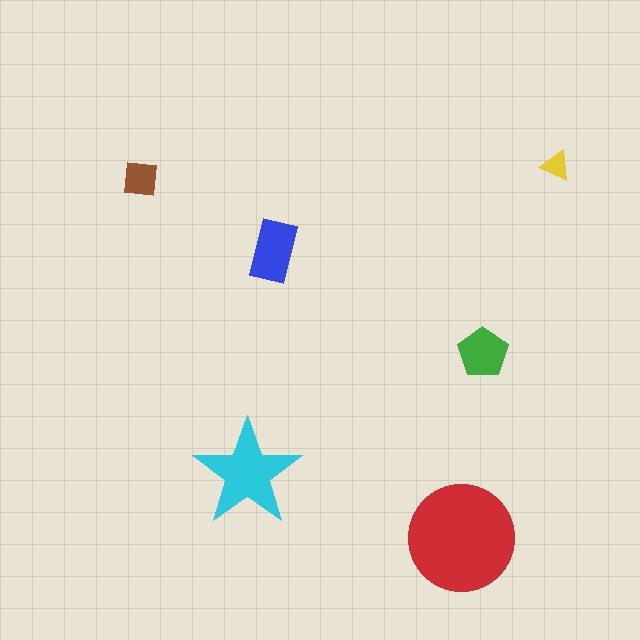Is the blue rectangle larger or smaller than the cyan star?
Smaller.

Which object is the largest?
The red circle.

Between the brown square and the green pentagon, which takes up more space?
The green pentagon.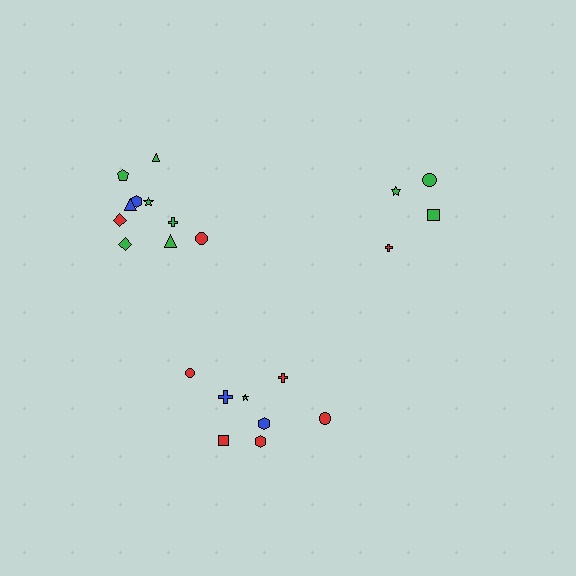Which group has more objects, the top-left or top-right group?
The top-left group.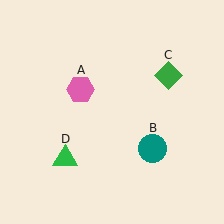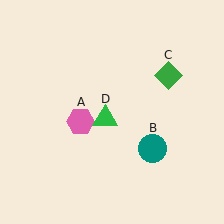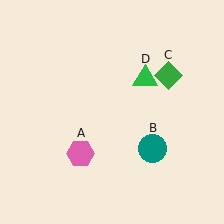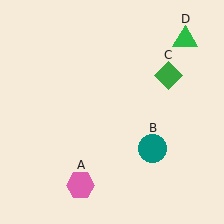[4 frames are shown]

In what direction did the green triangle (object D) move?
The green triangle (object D) moved up and to the right.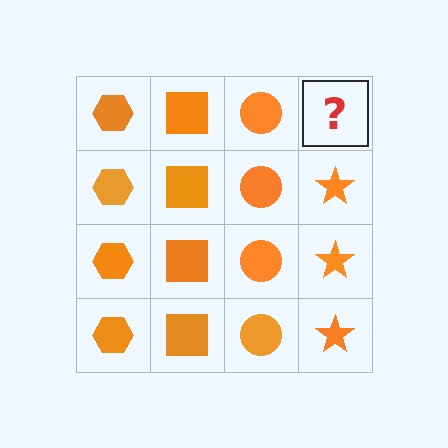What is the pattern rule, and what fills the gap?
The rule is that each column has a consistent shape. The gap should be filled with an orange star.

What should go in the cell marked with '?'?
The missing cell should contain an orange star.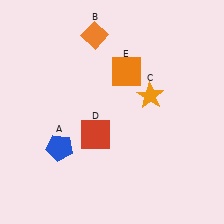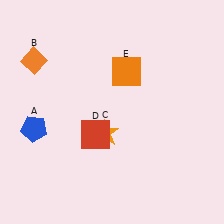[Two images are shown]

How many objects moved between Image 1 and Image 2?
3 objects moved between the two images.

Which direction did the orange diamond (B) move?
The orange diamond (B) moved left.